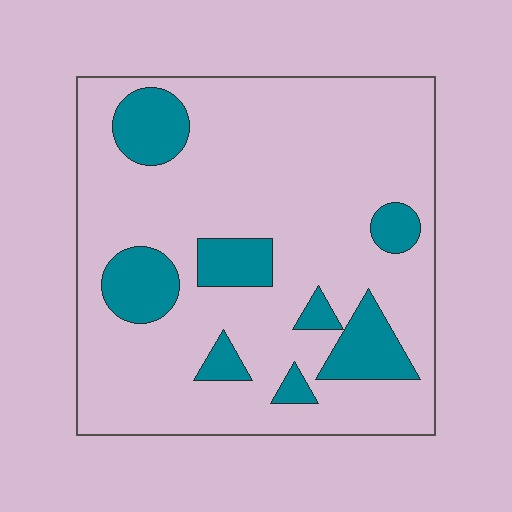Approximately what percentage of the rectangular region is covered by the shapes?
Approximately 20%.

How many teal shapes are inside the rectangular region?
8.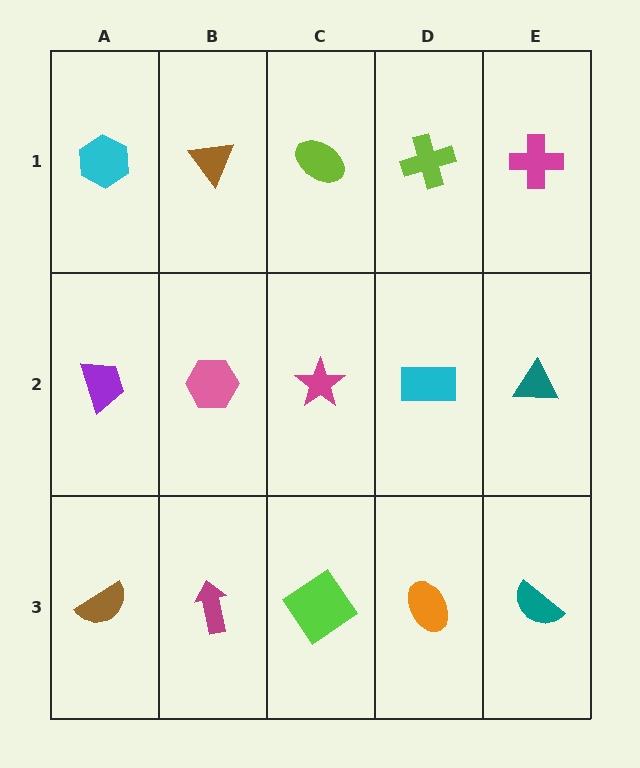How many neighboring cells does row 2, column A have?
3.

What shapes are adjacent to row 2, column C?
A lime ellipse (row 1, column C), a lime diamond (row 3, column C), a pink hexagon (row 2, column B), a cyan rectangle (row 2, column D).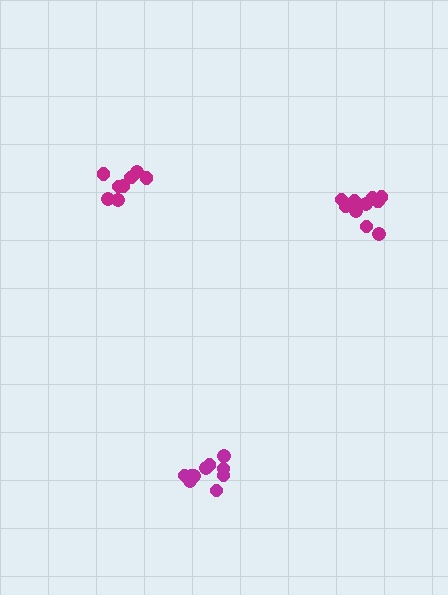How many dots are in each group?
Group 1: 10 dots, Group 2: 10 dots, Group 3: 8 dots (28 total).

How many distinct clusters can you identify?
There are 3 distinct clusters.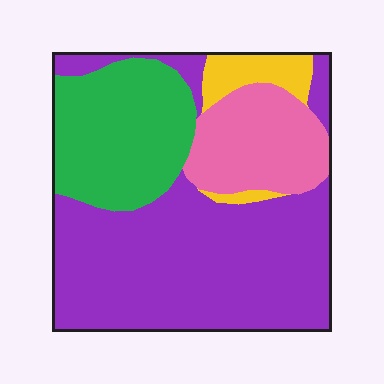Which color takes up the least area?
Yellow, at roughly 5%.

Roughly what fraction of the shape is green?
Green covers 23% of the shape.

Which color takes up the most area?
Purple, at roughly 55%.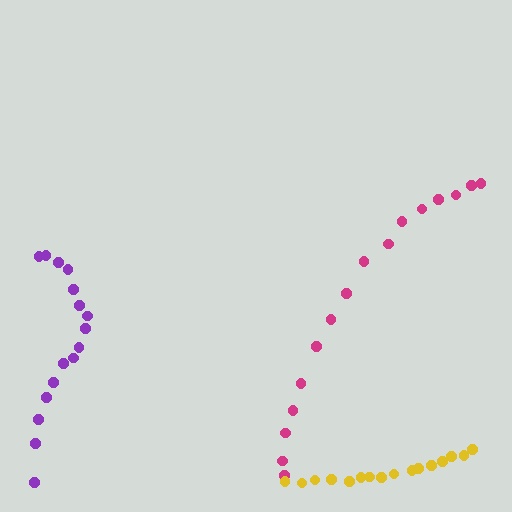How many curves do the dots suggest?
There are 3 distinct paths.